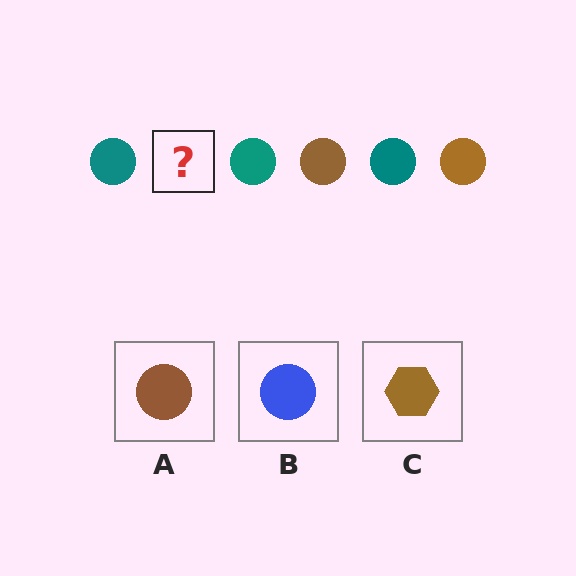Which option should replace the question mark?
Option A.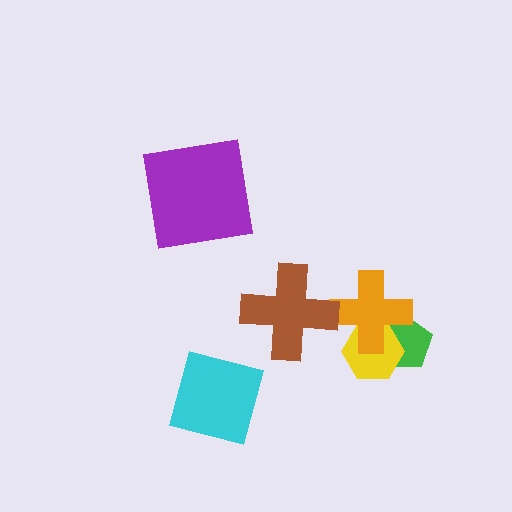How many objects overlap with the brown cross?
0 objects overlap with the brown cross.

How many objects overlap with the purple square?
0 objects overlap with the purple square.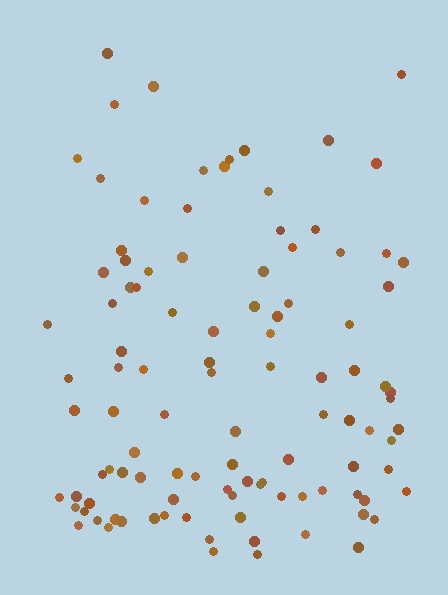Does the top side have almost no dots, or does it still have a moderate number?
Still a moderate number, just noticeably fewer than the bottom.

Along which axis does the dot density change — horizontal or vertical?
Vertical.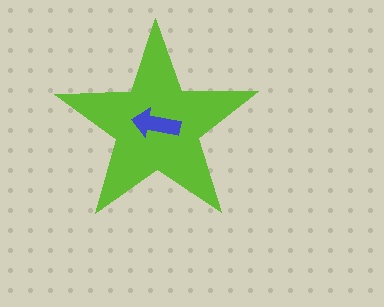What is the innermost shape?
The blue arrow.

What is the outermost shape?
The lime star.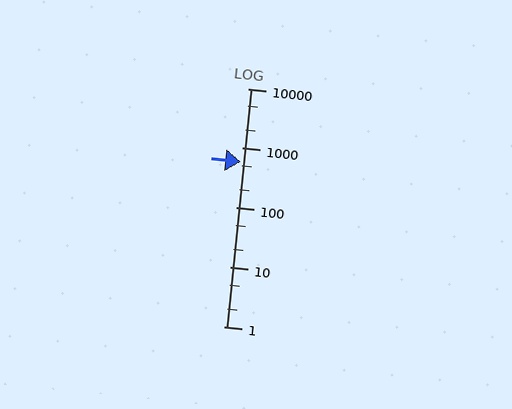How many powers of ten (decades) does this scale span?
The scale spans 4 decades, from 1 to 10000.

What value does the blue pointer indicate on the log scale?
The pointer indicates approximately 580.